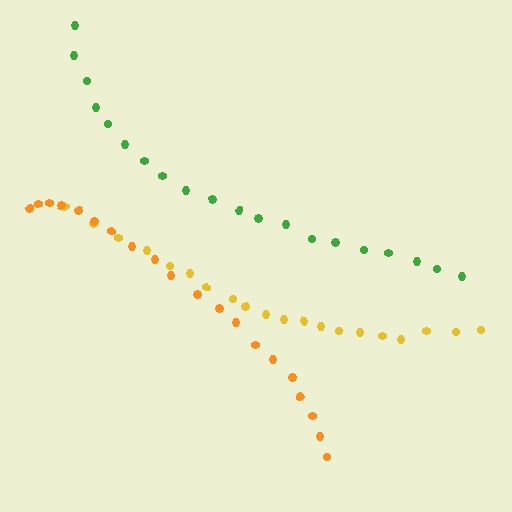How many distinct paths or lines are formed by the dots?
There are 3 distinct paths.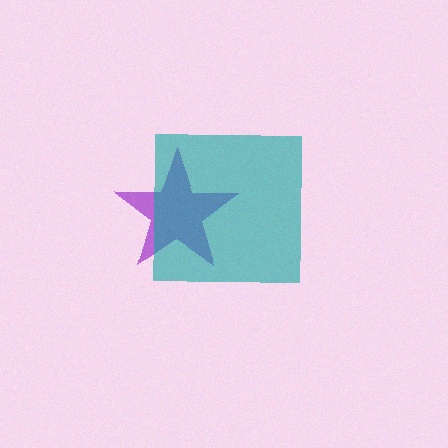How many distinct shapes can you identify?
There are 2 distinct shapes: a purple star, a teal square.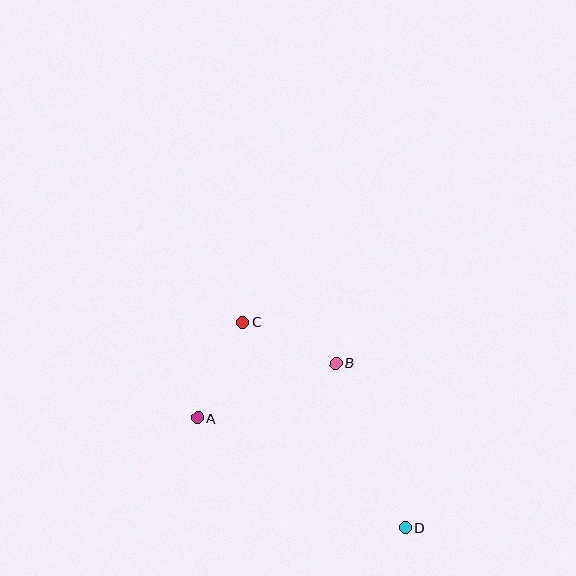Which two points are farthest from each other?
Points C and D are farthest from each other.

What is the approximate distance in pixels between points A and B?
The distance between A and B is approximately 148 pixels.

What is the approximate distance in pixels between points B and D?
The distance between B and D is approximately 178 pixels.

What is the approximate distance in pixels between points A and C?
The distance between A and C is approximately 106 pixels.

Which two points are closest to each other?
Points B and C are closest to each other.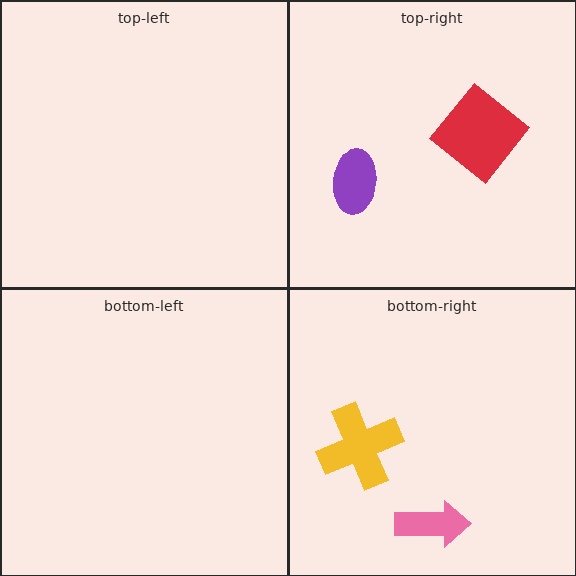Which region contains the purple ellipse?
The top-right region.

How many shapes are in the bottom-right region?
2.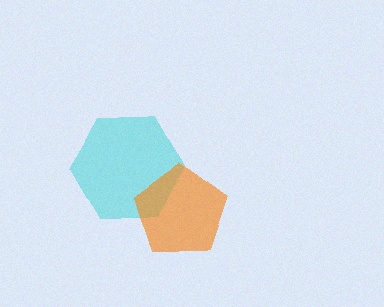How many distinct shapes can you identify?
There are 2 distinct shapes: a cyan hexagon, an orange pentagon.